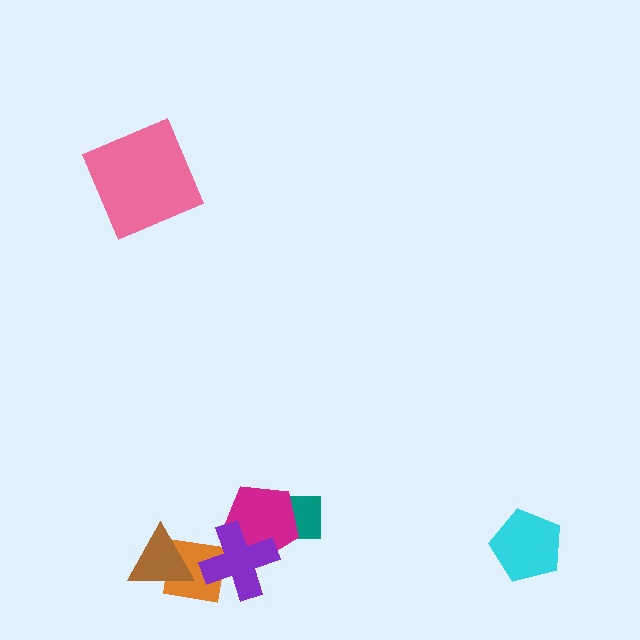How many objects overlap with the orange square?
2 objects overlap with the orange square.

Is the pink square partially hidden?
No, no other shape covers it.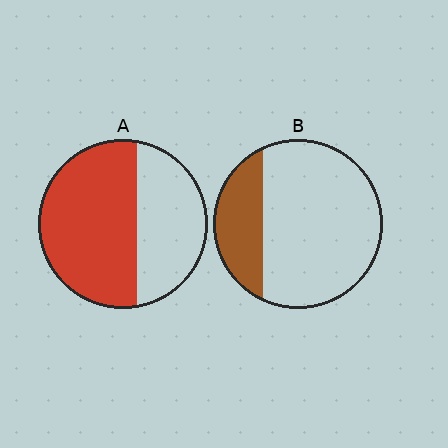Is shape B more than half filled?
No.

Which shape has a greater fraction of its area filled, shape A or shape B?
Shape A.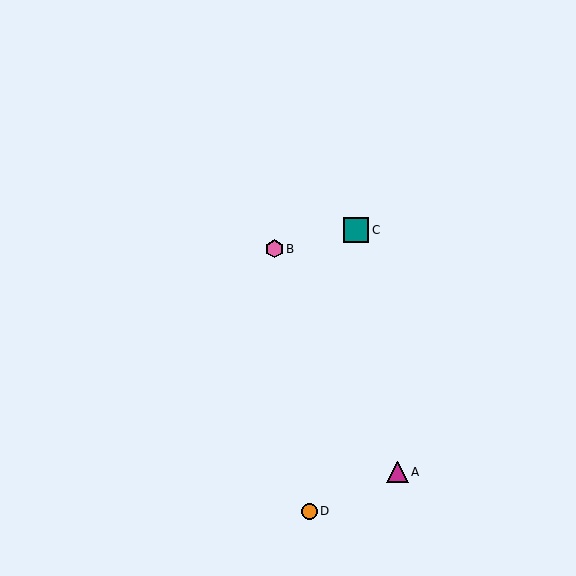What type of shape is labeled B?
Shape B is a pink hexagon.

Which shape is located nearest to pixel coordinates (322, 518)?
The orange circle (labeled D) at (309, 511) is nearest to that location.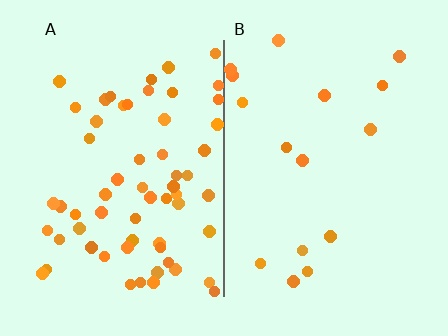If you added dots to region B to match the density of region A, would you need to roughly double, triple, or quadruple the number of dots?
Approximately quadruple.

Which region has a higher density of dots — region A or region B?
A (the left).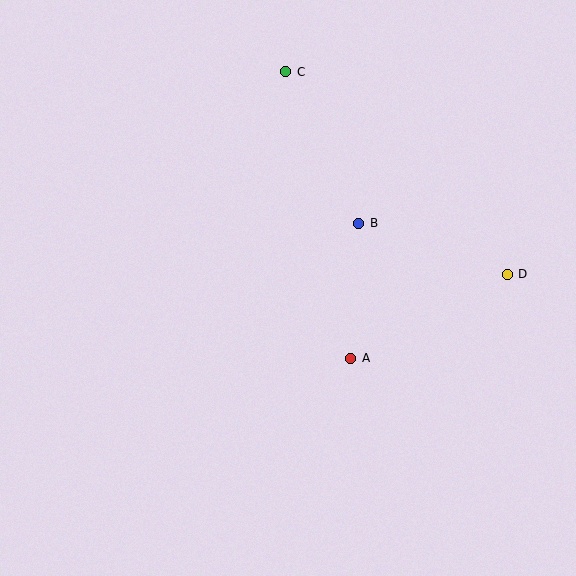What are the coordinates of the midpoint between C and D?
The midpoint between C and D is at (397, 173).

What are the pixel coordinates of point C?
Point C is at (286, 72).